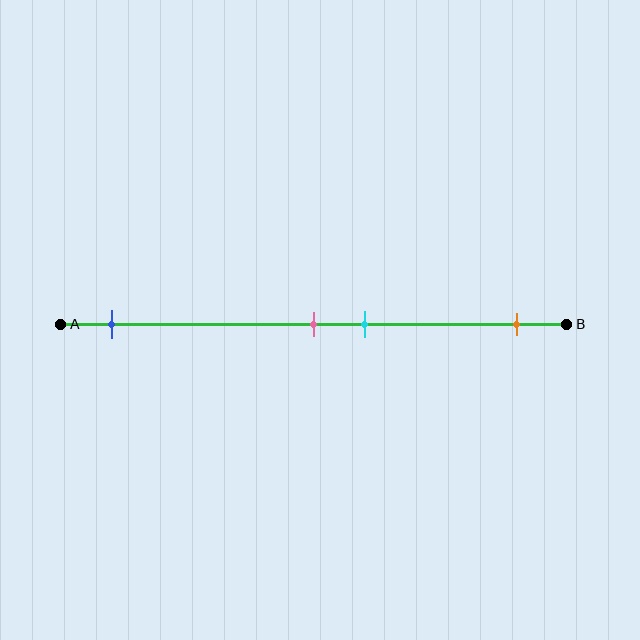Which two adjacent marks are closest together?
The pink and cyan marks are the closest adjacent pair.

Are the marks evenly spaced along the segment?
No, the marks are not evenly spaced.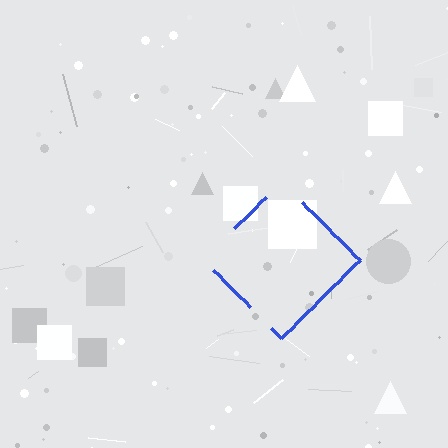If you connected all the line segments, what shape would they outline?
They would outline a diamond.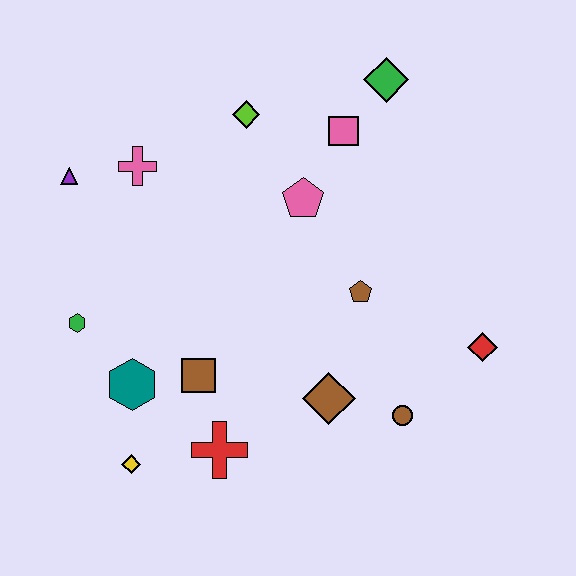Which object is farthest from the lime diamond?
The yellow diamond is farthest from the lime diamond.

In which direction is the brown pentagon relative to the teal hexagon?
The brown pentagon is to the right of the teal hexagon.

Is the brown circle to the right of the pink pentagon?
Yes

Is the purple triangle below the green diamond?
Yes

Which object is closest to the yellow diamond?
The teal hexagon is closest to the yellow diamond.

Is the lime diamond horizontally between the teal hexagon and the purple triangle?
No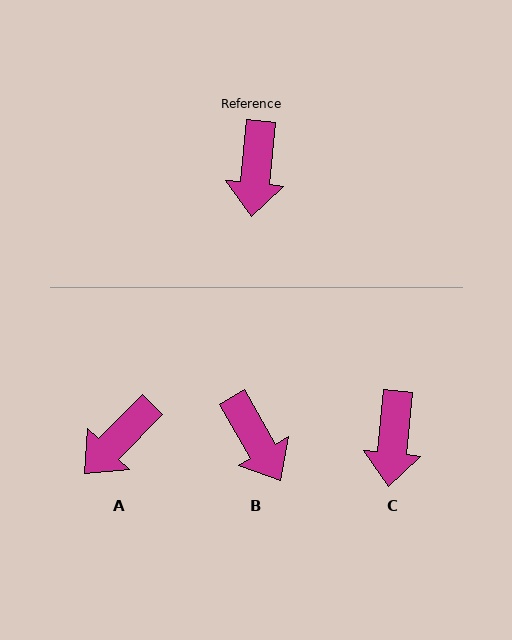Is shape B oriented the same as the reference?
No, it is off by about 36 degrees.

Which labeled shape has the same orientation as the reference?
C.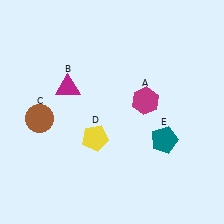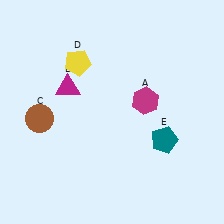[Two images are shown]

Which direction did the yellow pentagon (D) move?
The yellow pentagon (D) moved up.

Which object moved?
The yellow pentagon (D) moved up.